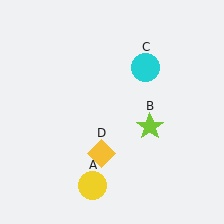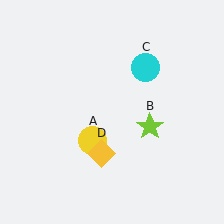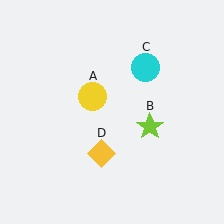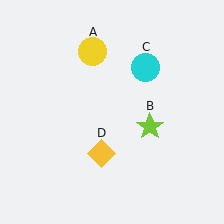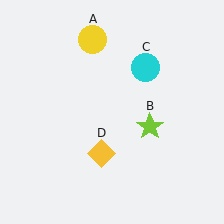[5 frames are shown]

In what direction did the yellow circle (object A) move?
The yellow circle (object A) moved up.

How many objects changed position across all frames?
1 object changed position: yellow circle (object A).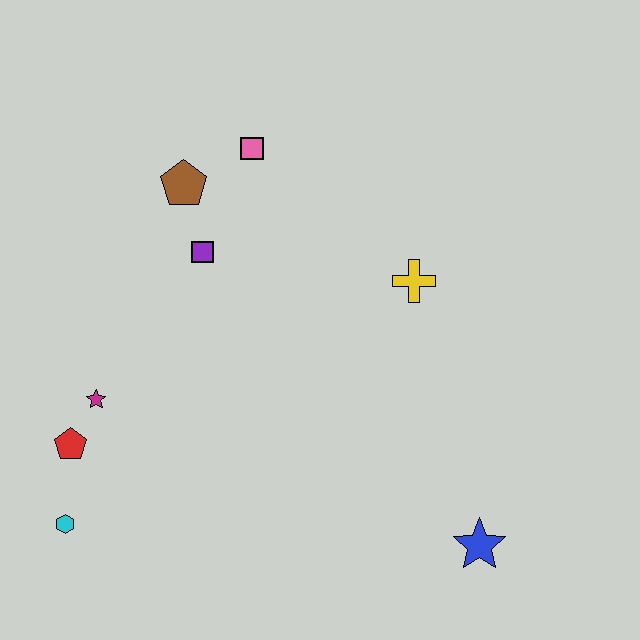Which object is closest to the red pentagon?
The magenta star is closest to the red pentagon.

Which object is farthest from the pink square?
The blue star is farthest from the pink square.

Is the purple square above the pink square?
No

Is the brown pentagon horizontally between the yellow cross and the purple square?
No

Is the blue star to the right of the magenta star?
Yes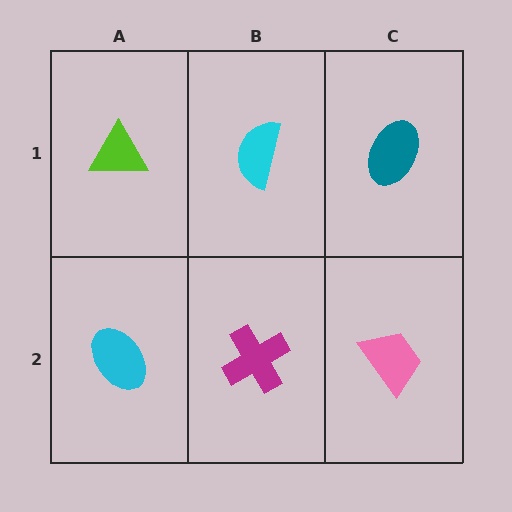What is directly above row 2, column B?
A cyan semicircle.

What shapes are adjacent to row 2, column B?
A cyan semicircle (row 1, column B), a cyan ellipse (row 2, column A), a pink trapezoid (row 2, column C).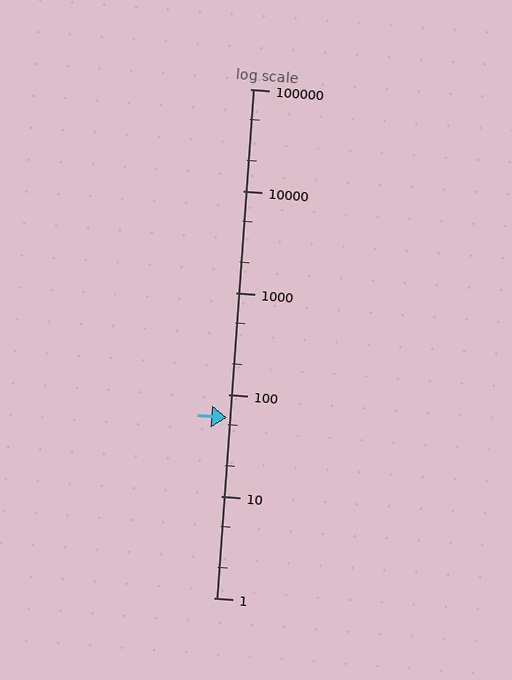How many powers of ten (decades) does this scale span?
The scale spans 5 decades, from 1 to 100000.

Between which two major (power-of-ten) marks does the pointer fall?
The pointer is between 10 and 100.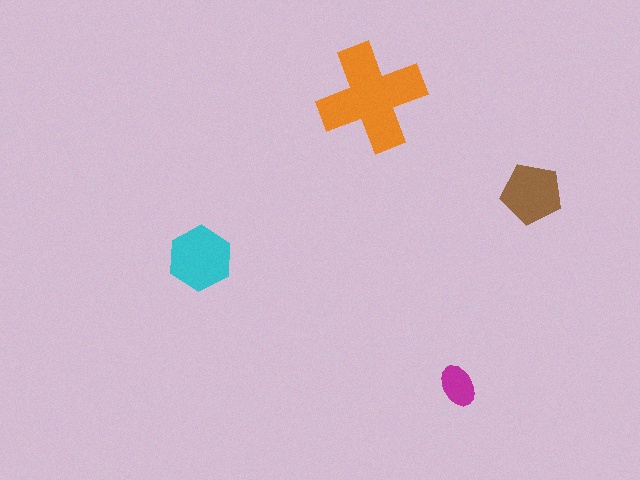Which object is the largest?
The orange cross.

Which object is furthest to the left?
The cyan hexagon is leftmost.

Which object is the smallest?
The magenta ellipse.